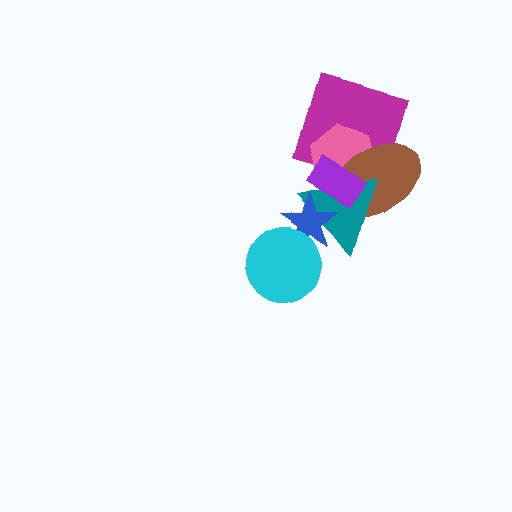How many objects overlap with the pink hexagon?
4 objects overlap with the pink hexagon.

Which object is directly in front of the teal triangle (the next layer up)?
The blue star is directly in front of the teal triangle.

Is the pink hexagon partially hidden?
Yes, it is partially covered by another shape.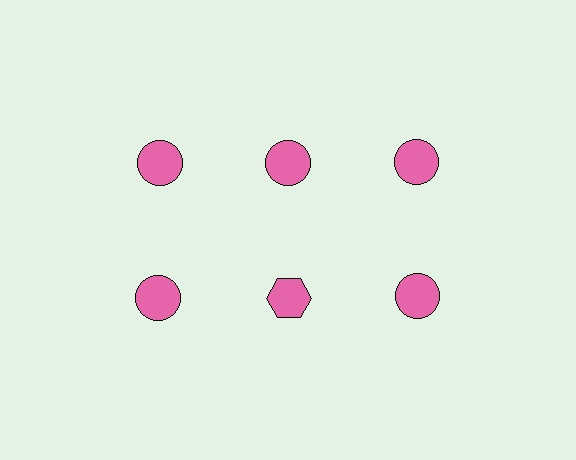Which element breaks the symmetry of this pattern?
The pink hexagon in the second row, second from left column breaks the symmetry. All other shapes are pink circles.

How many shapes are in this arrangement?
There are 6 shapes arranged in a grid pattern.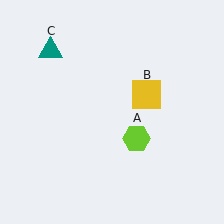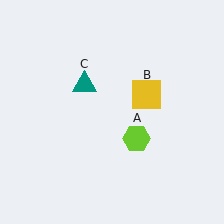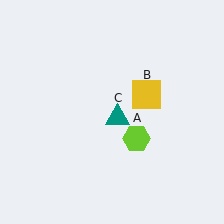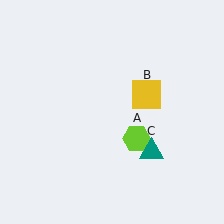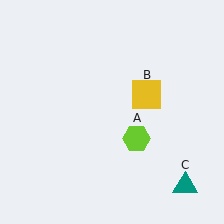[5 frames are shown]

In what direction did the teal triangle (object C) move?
The teal triangle (object C) moved down and to the right.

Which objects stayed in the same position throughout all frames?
Lime hexagon (object A) and yellow square (object B) remained stationary.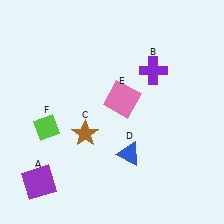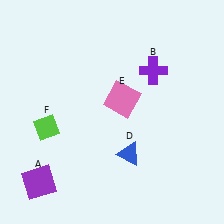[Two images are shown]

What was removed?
The brown star (C) was removed in Image 2.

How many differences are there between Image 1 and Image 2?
There is 1 difference between the two images.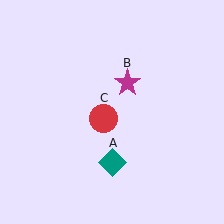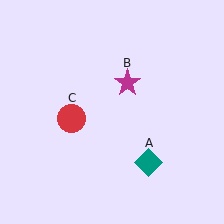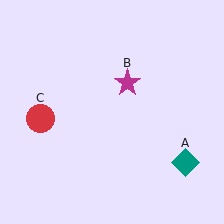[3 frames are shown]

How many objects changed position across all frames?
2 objects changed position: teal diamond (object A), red circle (object C).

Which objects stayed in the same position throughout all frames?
Magenta star (object B) remained stationary.